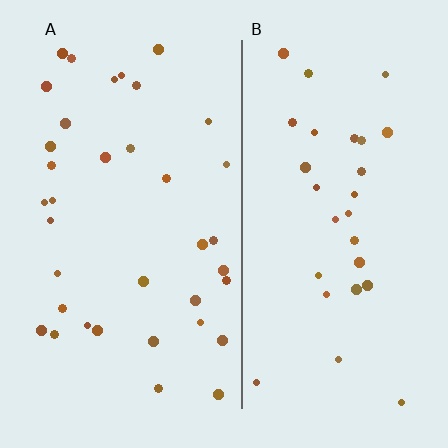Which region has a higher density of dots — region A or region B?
A (the left).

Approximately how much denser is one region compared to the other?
Approximately 1.3× — region A over region B.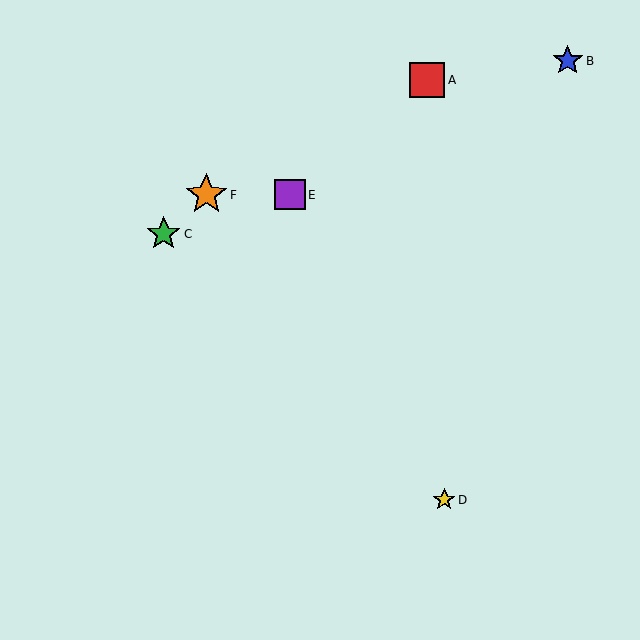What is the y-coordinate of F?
Object F is at y≈195.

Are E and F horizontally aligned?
Yes, both are at y≈195.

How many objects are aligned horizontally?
2 objects (E, F) are aligned horizontally.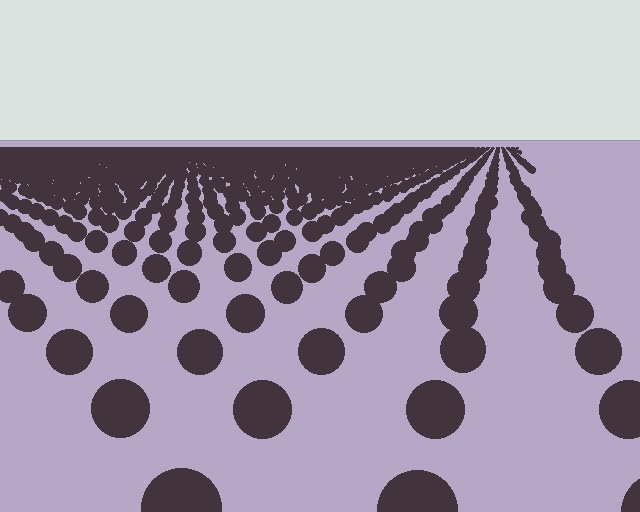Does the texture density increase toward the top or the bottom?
Density increases toward the top.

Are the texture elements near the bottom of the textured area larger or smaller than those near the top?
Larger. Near the bottom, elements are closer to the viewer and appear at a bigger on-screen size.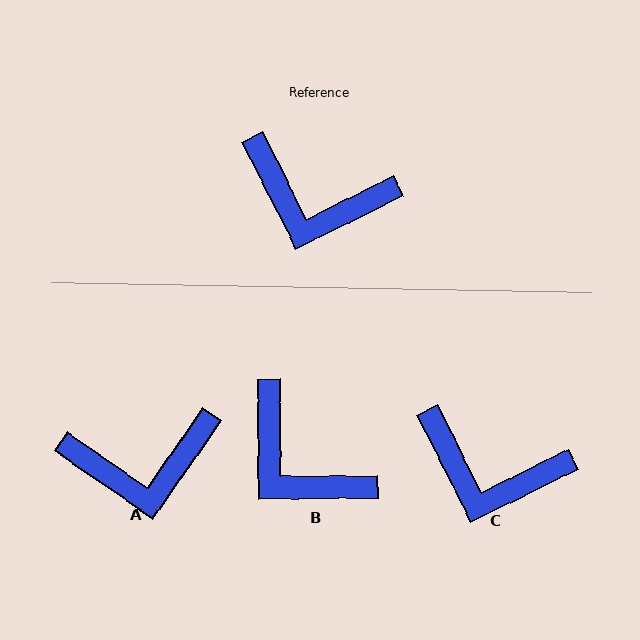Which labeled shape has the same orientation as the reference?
C.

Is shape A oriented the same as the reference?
No, it is off by about 29 degrees.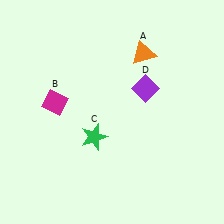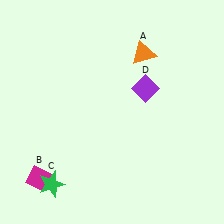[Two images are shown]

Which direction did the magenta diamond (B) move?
The magenta diamond (B) moved down.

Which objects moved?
The objects that moved are: the magenta diamond (B), the green star (C).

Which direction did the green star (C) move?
The green star (C) moved down.